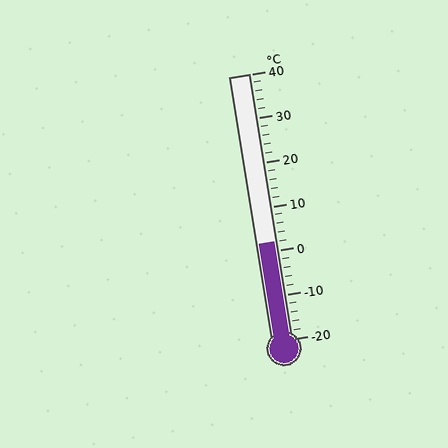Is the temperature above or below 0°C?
The temperature is above 0°C.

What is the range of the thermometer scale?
The thermometer scale ranges from -20°C to 40°C.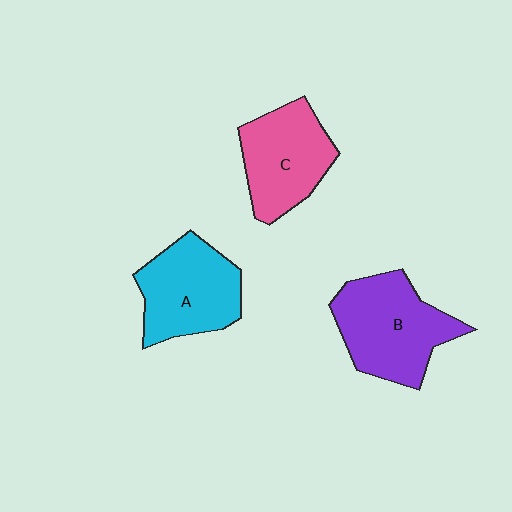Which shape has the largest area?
Shape B (purple).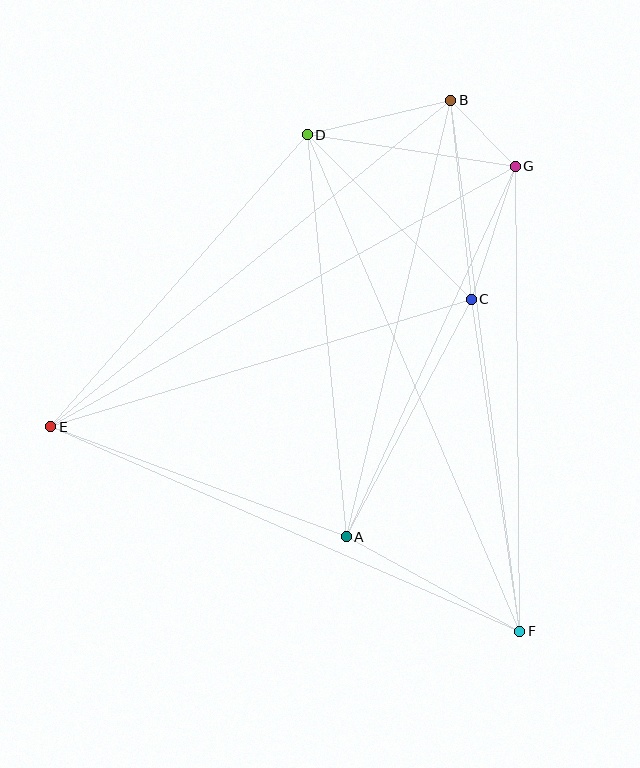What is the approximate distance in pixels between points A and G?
The distance between A and G is approximately 407 pixels.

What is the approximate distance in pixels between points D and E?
The distance between D and E is approximately 389 pixels.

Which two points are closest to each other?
Points B and G are closest to each other.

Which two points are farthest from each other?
Points D and F are farthest from each other.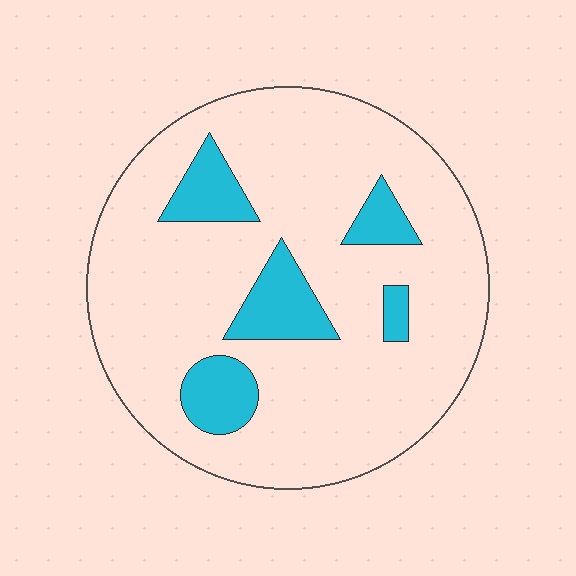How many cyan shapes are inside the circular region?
5.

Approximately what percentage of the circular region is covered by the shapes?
Approximately 15%.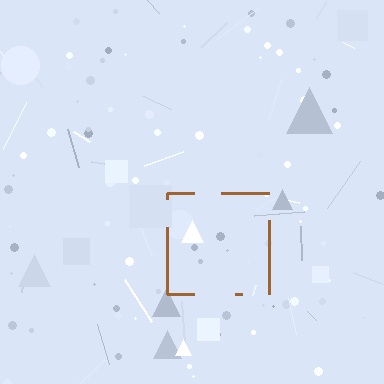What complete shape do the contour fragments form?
The contour fragments form a square.